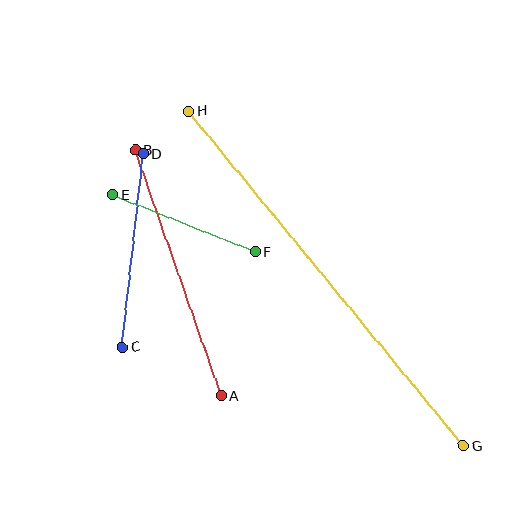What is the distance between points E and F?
The distance is approximately 153 pixels.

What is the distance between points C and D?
The distance is approximately 194 pixels.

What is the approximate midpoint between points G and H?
The midpoint is at approximately (326, 278) pixels.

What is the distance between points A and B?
The distance is approximately 260 pixels.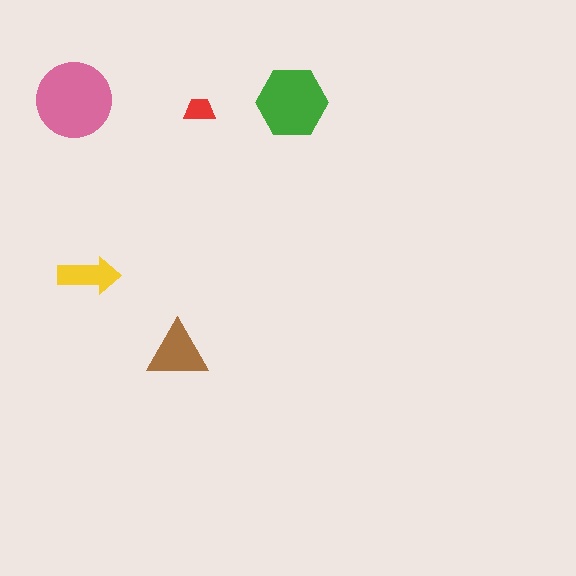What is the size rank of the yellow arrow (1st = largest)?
4th.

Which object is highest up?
The pink circle is topmost.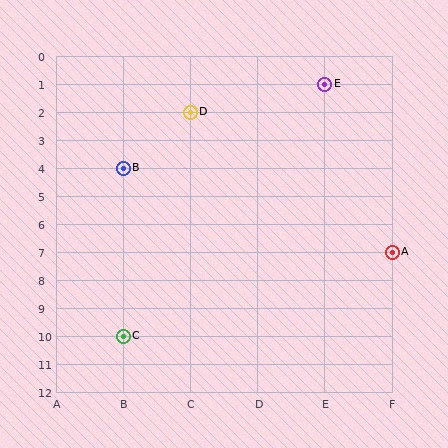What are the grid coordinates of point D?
Point D is at grid coordinates (C, 2).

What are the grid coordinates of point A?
Point A is at grid coordinates (F, 7).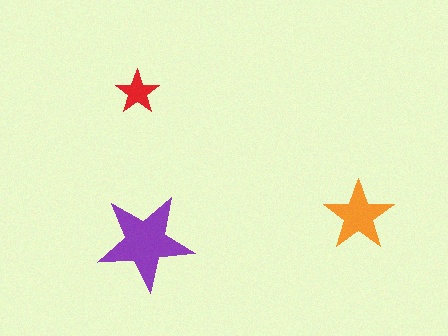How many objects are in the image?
There are 3 objects in the image.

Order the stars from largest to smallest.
the purple one, the orange one, the red one.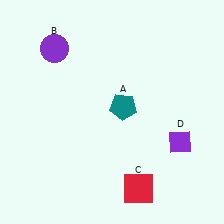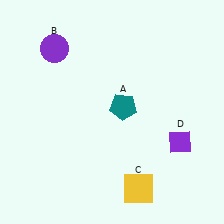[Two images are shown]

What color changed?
The square (C) changed from red in Image 1 to yellow in Image 2.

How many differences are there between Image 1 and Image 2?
There is 1 difference between the two images.